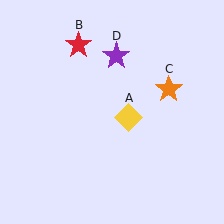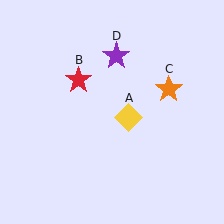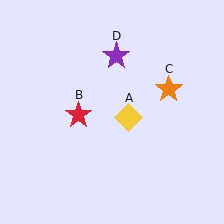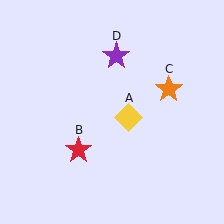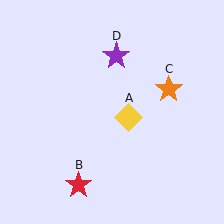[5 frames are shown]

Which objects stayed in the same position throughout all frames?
Yellow diamond (object A) and orange star (object C) and purple star (object D) remained stationary.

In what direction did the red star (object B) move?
The red star (object B) moved down.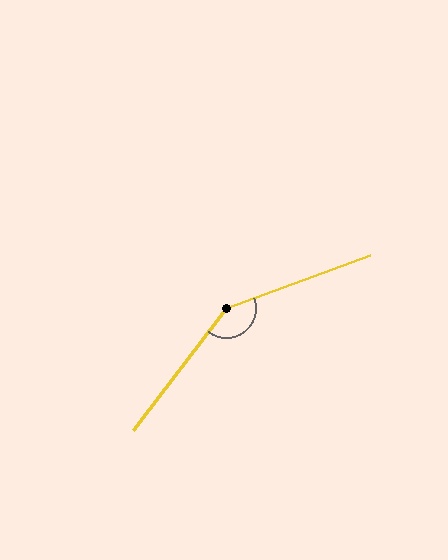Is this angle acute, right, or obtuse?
It is obtuse.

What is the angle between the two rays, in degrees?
Approximately 148 degrees.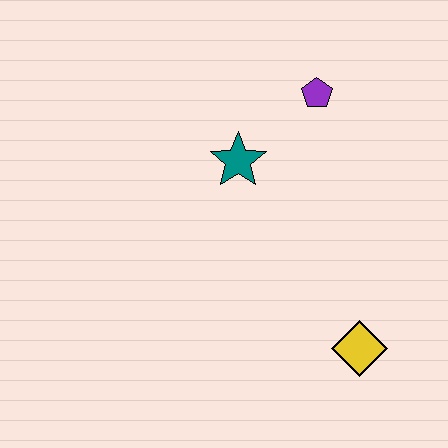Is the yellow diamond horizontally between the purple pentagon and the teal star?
No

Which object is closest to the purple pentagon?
The teal star is closest to the purple pentagon.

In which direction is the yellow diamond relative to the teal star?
The yellow diamond is below the teal star.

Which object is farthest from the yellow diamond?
The purple pentagon is farthest from the yellow diamond.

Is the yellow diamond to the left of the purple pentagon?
No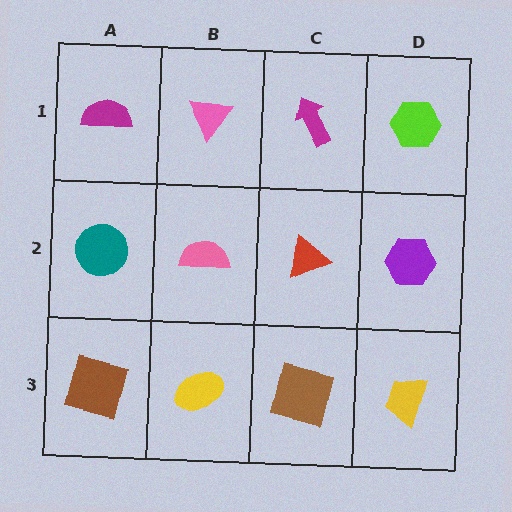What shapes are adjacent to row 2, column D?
A lime hexagon (row 1, column D), a yellow trapezoid (row 3, column D), a red triangle (row 2, column C).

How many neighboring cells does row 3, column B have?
3.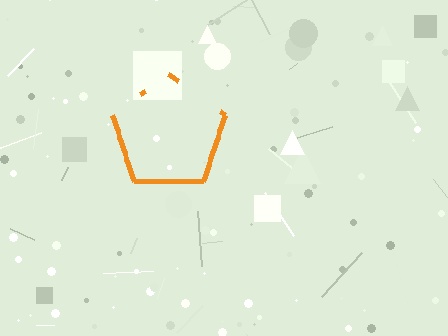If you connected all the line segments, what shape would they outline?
They would outline a pentagon.